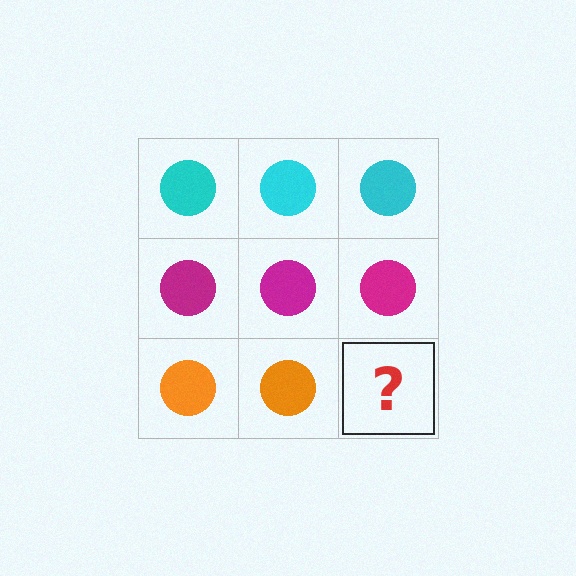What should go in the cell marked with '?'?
The missing cell should contain an orange circle.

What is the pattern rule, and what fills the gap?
The rule is that each row has a consistent color. The gap should be filled with an orange circle.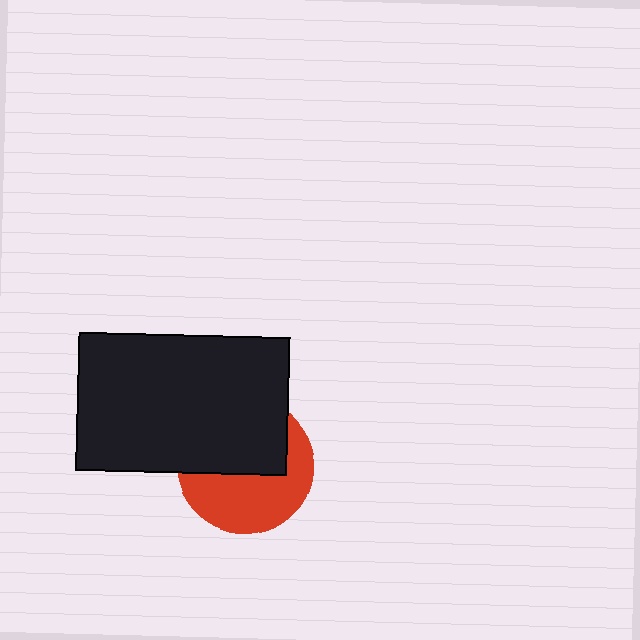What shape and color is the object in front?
The object in front is a black rectangle.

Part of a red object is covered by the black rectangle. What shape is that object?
It is a circle.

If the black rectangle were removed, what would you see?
You would see the complete red circle.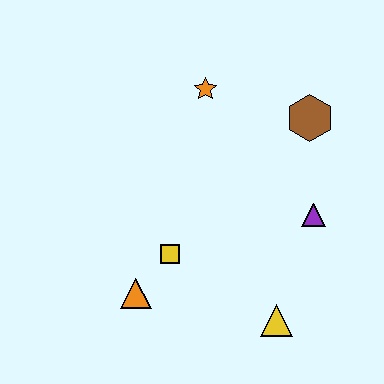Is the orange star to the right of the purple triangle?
No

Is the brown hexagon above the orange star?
No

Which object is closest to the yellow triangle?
The purple triangle is closest to the yellow triangle.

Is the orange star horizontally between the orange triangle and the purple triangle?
Yes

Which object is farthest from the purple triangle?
The orange triangle is farthest from the purple triangle.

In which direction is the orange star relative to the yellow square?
The orange star is above the yellow square.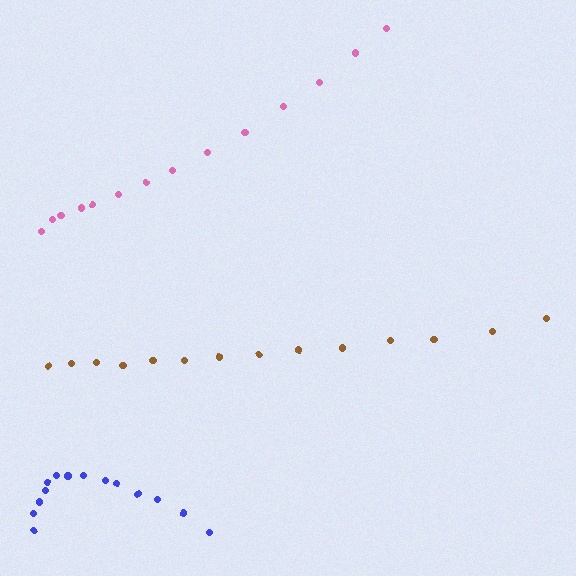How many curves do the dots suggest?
There are 3 distinct paths.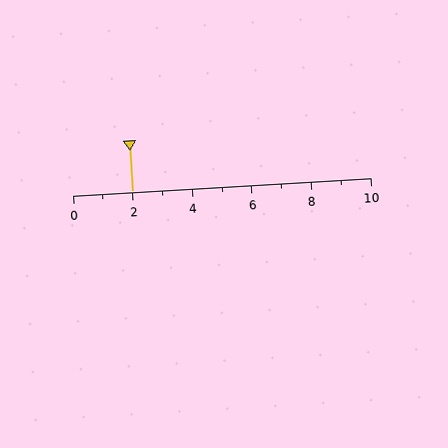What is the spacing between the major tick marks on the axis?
The major ticks are spaced 2 apart.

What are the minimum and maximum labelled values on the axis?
The axis runs from 0 to 10.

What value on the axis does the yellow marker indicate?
The marker indicates approximately 2.